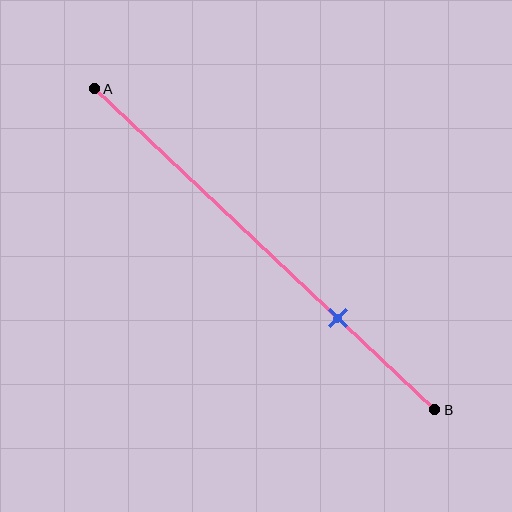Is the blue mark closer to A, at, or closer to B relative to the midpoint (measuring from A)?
The blue mark is closer to point B than the midpoint of segment AB.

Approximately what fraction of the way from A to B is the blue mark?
The blue mark is approximately 70% of the way from A to B.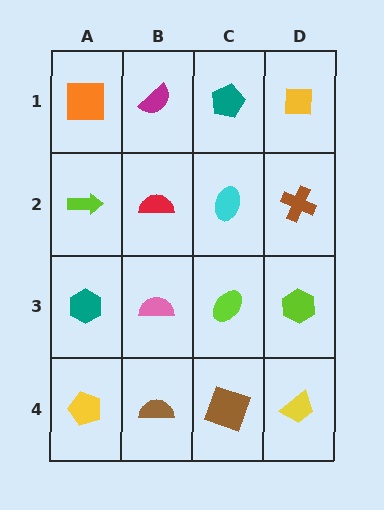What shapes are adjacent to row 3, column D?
A brown cross (row 2, column D), a yellow trapezoid (row 4, column D), a lime ellipse (row 3, column C).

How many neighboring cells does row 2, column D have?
3.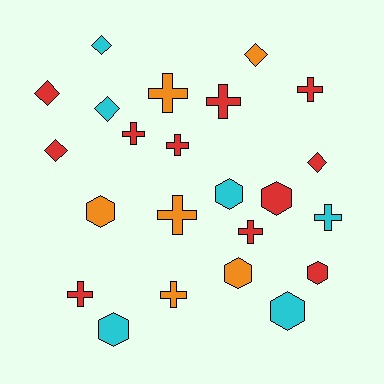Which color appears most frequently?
Red, with 11 objects.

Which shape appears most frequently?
Cross, with 10 objects.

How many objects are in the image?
There are 23 objects.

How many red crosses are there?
There are 6 red crosses.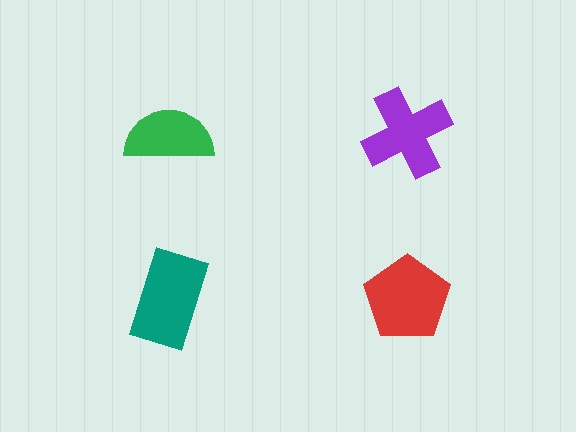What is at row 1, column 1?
A green semicircle.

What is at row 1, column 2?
A purple cross.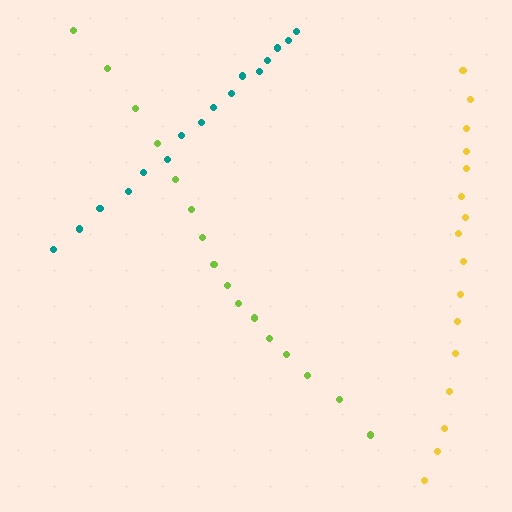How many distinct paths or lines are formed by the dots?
There are 3 distinct paths.